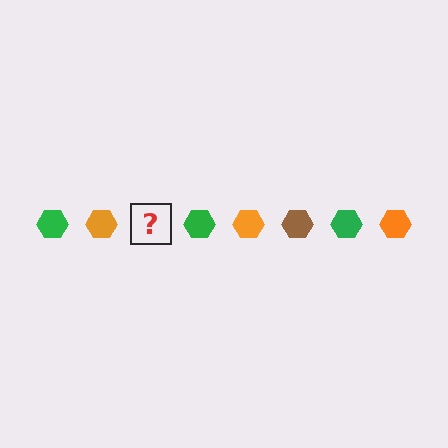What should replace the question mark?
The question mark should be replaced with a brown hexagon.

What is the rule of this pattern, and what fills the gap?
The rule is that the pattern cycles through green, orange, brown hexagons. The gap should be filled with a brown hexagon.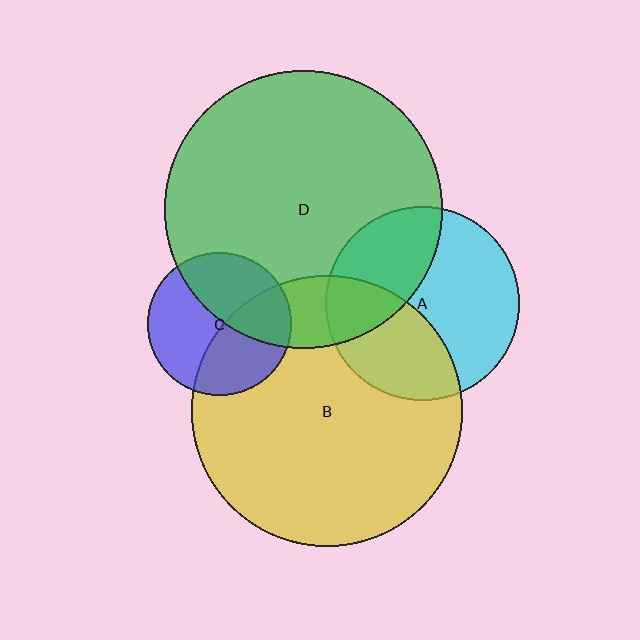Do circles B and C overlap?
Yes.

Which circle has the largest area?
Circle D (green).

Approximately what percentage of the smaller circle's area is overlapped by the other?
Approximately 40%.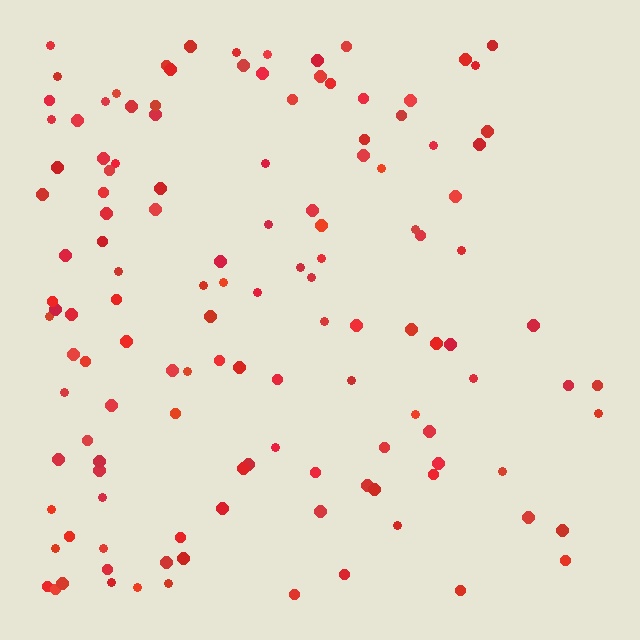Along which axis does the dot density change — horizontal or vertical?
Horizontal.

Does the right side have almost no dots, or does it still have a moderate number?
Still a moderate number, just noticeably fewer than the left.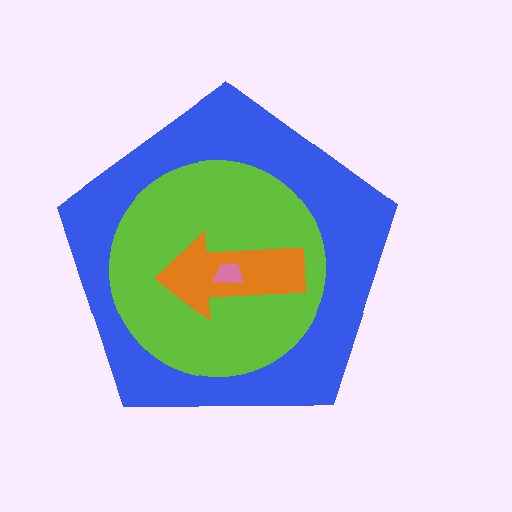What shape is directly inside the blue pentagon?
The lime circle.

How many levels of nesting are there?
4.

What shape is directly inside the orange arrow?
The pink trapezoid.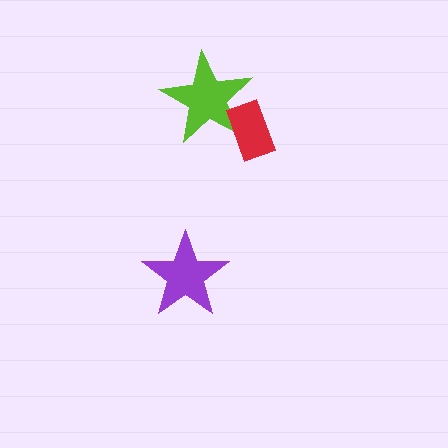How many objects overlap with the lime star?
1 object overlaps with the lime star.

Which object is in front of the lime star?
The red rectangle is in front of the lime star.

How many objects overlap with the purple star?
0 objects overlap with the purple star.